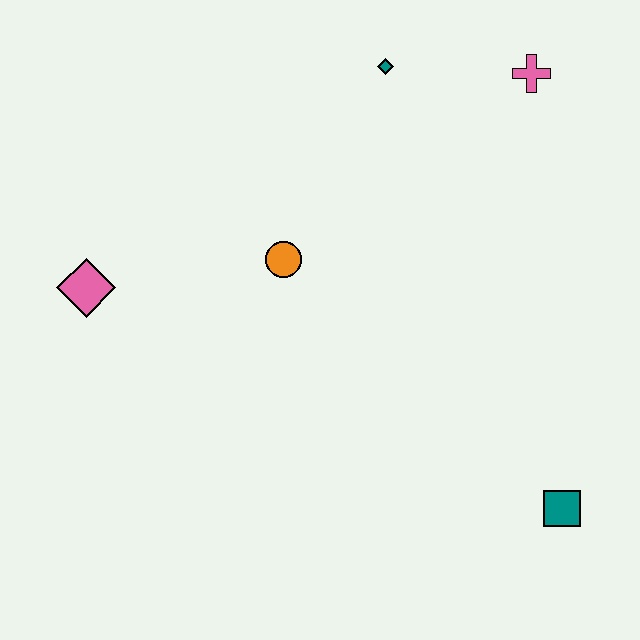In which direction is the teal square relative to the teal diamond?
The teal square is below the teal diamond.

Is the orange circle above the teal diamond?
No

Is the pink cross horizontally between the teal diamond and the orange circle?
No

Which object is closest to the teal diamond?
The pink cross is closest to the teal diamond.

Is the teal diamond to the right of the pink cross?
No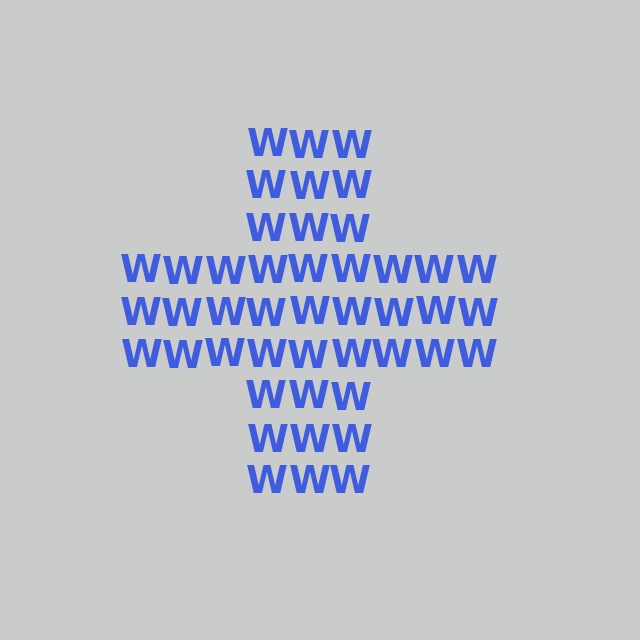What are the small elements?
The small elements are letter W's.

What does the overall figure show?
The overall figure shows a cross.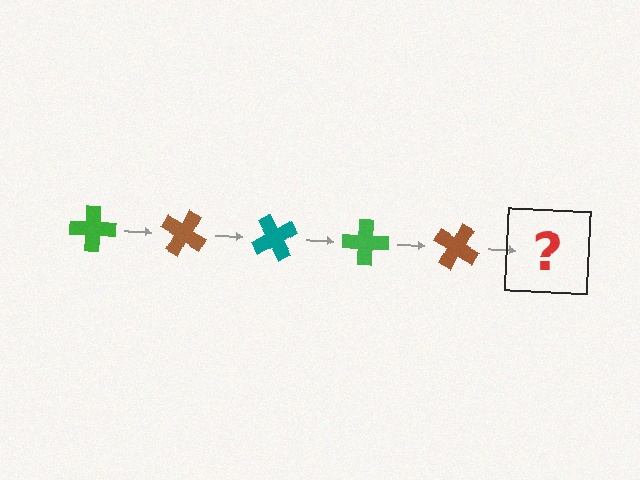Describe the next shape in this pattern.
It should be a teal cross, rotated 150 degrees from the start.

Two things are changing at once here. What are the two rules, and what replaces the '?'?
The two rules are that it rotates 30 degrees each step and the color cycles through green, brown, and teal. The '?' should be a teal cross, rotated 150 degrees from the start.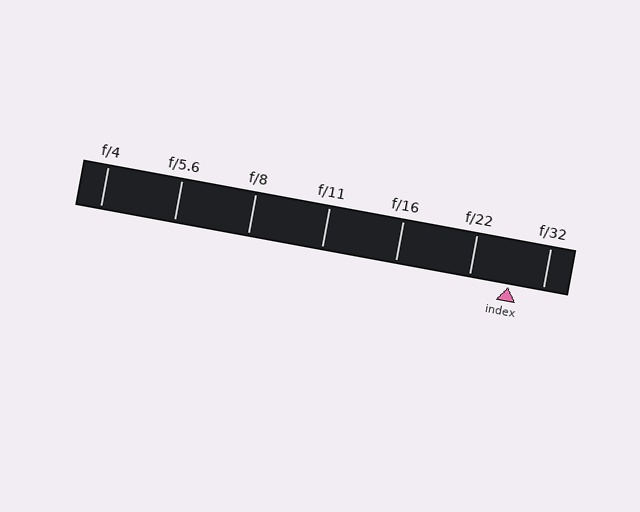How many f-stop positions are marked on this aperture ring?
There are 7 f-stop positions marked.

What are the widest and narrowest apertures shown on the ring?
The widest aperture shown is f/4 and the narrowest is f/32.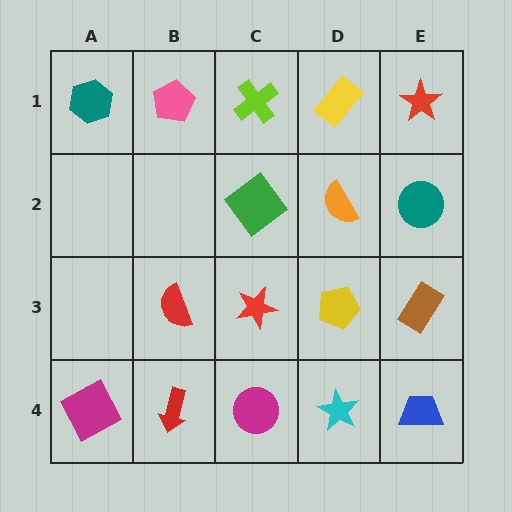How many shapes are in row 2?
3 shapes.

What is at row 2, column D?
An orange semicircle.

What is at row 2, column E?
A teal circle.